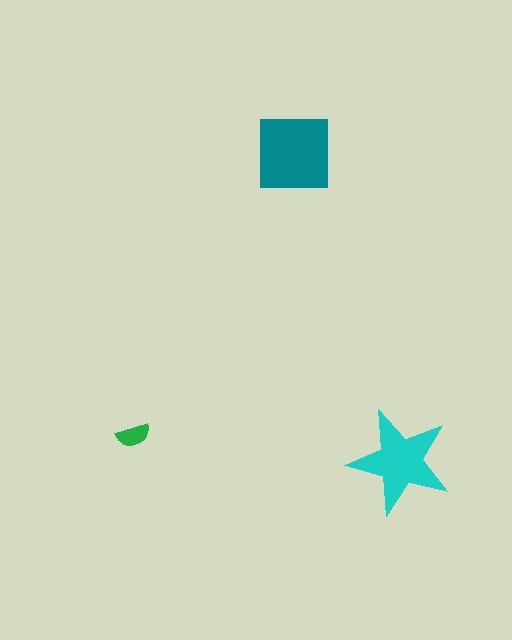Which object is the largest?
The teal square.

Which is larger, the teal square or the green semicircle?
The teal square.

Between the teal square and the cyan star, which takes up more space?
The teal square.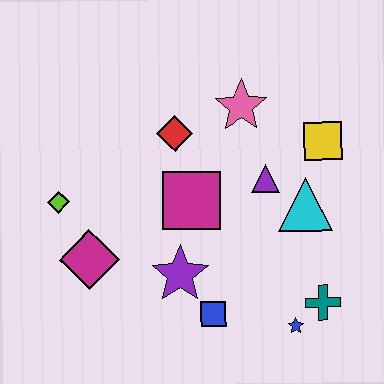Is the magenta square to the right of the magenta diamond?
Yes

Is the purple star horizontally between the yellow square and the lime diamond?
Yes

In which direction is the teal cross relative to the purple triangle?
The teal cross is below the purple triangle.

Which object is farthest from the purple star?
The yellow square is farthest from the purple star.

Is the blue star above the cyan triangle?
No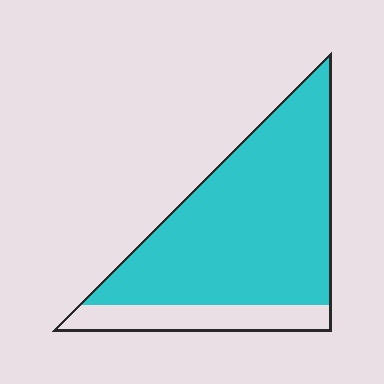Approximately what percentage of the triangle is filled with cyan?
Approximately 80%.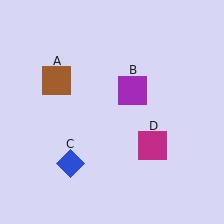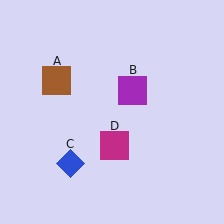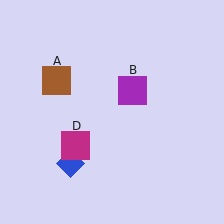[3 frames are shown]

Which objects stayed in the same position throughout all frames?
Brown square (object A) and purple square (object B) and blue diamond (object C) remained stationary.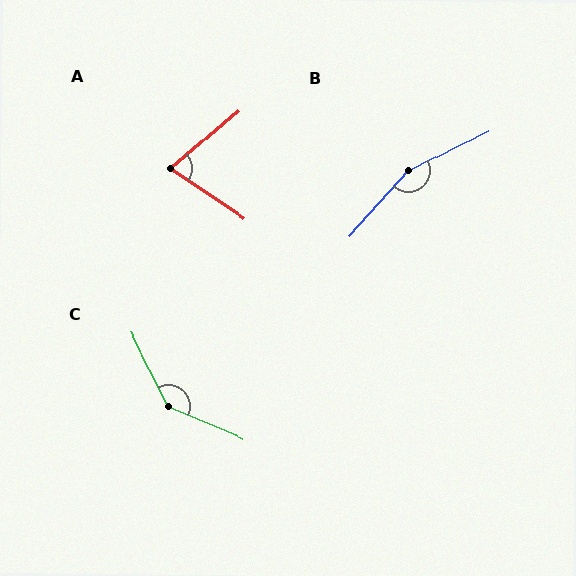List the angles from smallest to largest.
A (74°), C (140°), B (159°).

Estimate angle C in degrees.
Approximately 140 degrees.